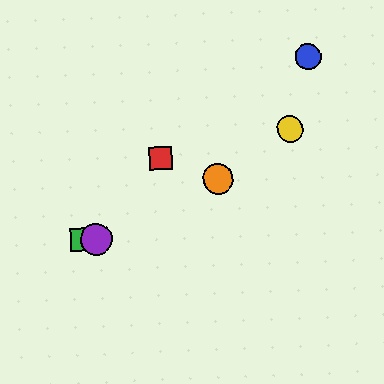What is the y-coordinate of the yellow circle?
The yellow circle is at y≈129.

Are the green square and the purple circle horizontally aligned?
Yes, both are at y≈240.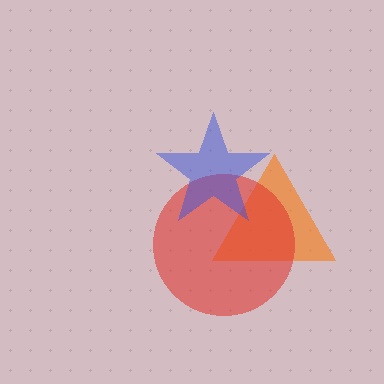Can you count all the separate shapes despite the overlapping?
Yes, there are 3 separate shapes.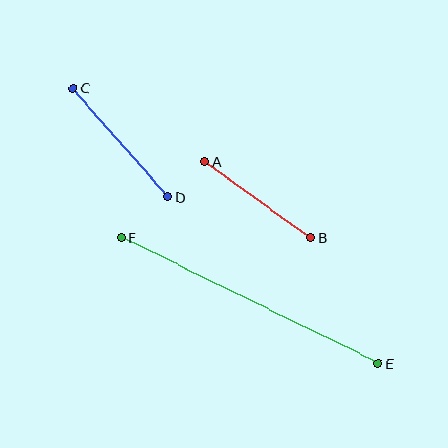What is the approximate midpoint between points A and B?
The midpoint is at approximately (257, 200) pixels.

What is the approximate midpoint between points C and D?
The midpoint is at approximately (121, 143) pixels.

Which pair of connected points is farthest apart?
Points E and F are farthest apart.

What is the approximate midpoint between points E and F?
The midpoint is at approximately (250, 300) pixels.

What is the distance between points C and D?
The distance is approximately 144 pixels.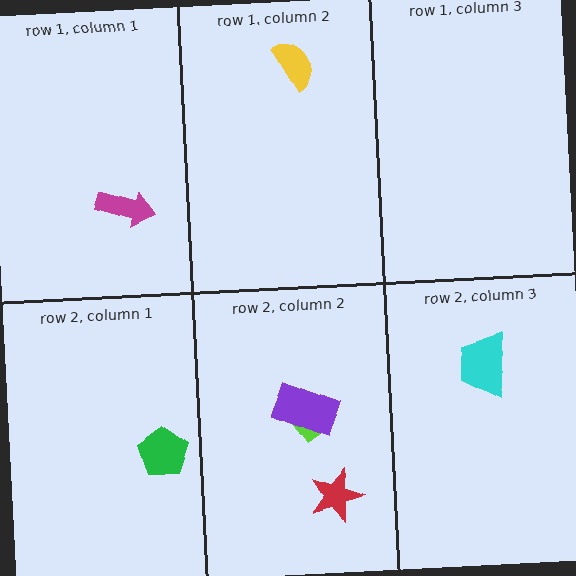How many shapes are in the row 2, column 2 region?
3.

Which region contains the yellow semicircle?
The row 1, column 2 region.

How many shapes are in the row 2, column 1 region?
1.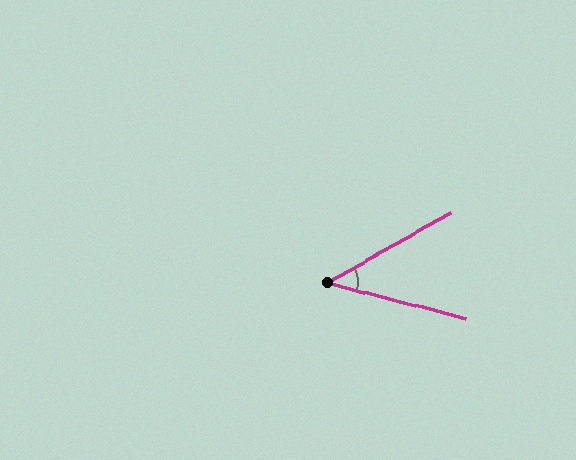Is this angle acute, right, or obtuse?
It is acute.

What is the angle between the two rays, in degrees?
Approximately 44 degrees.